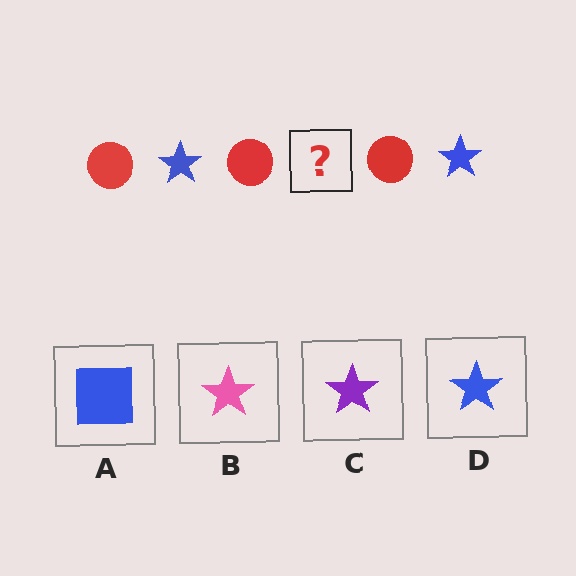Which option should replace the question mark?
Option D.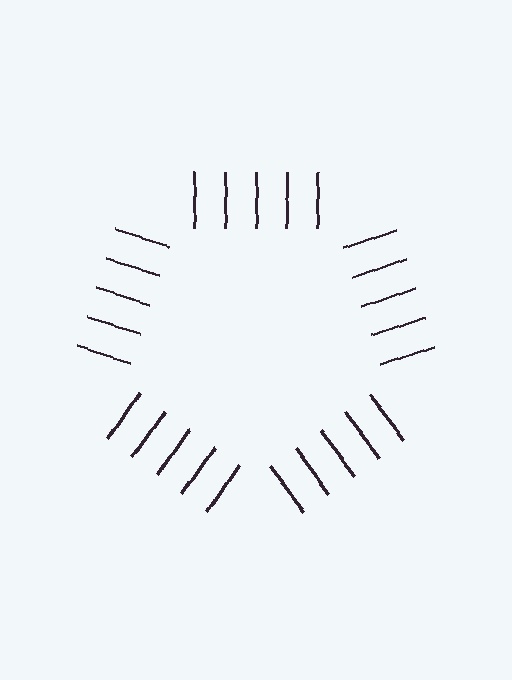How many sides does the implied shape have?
5 sides — the line-ends trace a pentagon.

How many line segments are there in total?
25 — 5 along each of the 5 edges.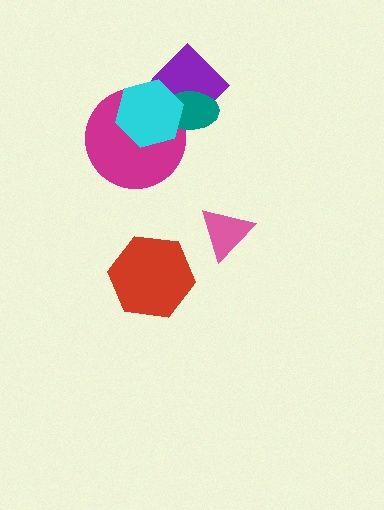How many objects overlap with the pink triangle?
0 objects overlap with the pink triangle.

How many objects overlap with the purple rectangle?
3 objects overlap with the purple rectangle.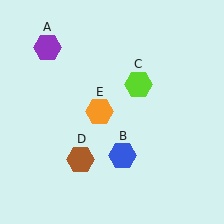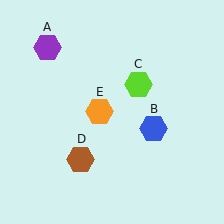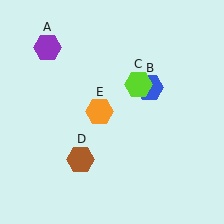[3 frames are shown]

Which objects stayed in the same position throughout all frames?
Purple hexagon (object A) and lime hexagon (object C) and brown hexagon (object D) and orange hexagon (object E) remained stationary.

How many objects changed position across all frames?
1 object changed position: blue hexagon (object B).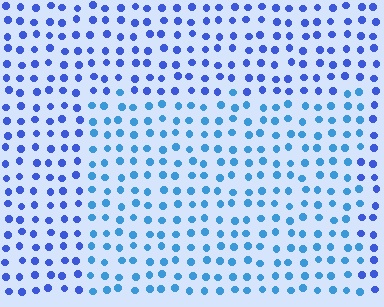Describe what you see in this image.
The image is filled with small blue elements in a uniform arrangement. A rectangle-shaped region is visible where the elements are tinted to a slightly different hue, forming a subtle color boundary.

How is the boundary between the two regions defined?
The boundary is defined purely by a slight shift in hue (about 25 degrees). Spacing, size, and orientation are identical on both sides.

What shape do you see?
I see a rectangle.